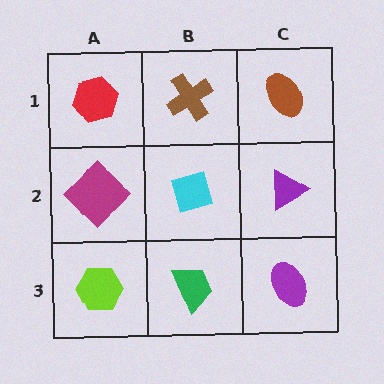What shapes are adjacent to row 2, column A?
A red hexagon (row 1, column A), a lime hexagon (row 3, column A), a cyan diamond (row 2, column B).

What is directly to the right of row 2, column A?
A cyan diamond.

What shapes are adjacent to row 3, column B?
A cyan diamond (row 2, column B), a lime hexagon (row 3, column A), a purple ellipse (row 3, column C).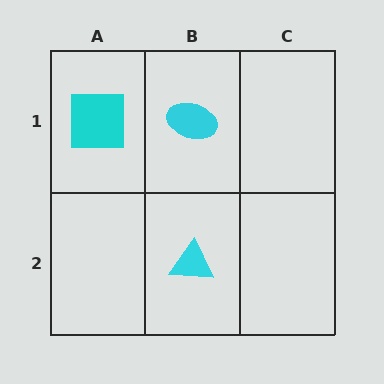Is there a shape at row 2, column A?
No, that cell is empty.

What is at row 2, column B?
A cyan triangle.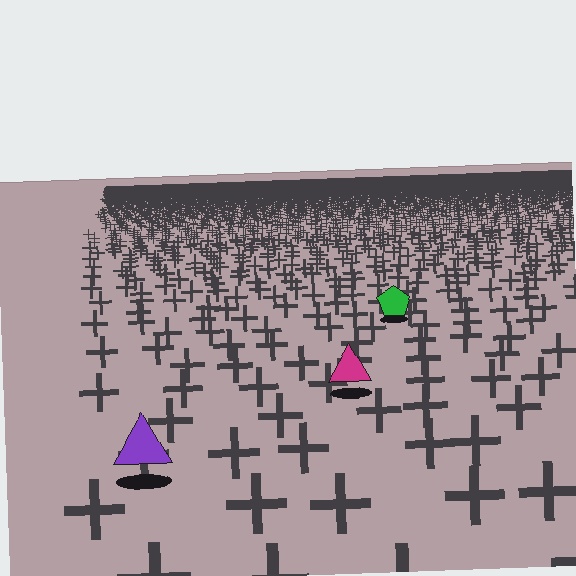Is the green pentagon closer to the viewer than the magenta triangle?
No. The magenta triangle is closer — you can tell from the texture gradient: the ground texture is coarser near it.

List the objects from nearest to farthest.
From nearest to farthest: the purple triangle, the magenta triangle, the green pentagon.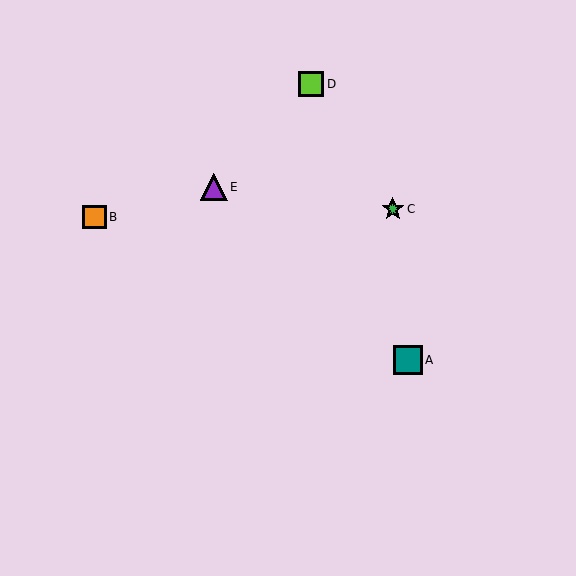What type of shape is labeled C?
Shape C is a green star.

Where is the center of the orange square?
The center of the orange square is at (94, 217).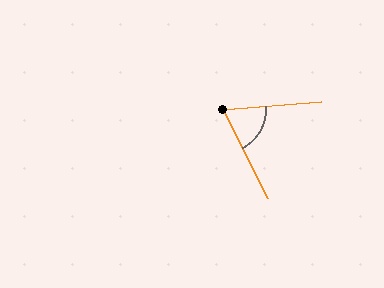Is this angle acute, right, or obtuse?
It is acute.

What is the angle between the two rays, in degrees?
Approximately 67 degrees.